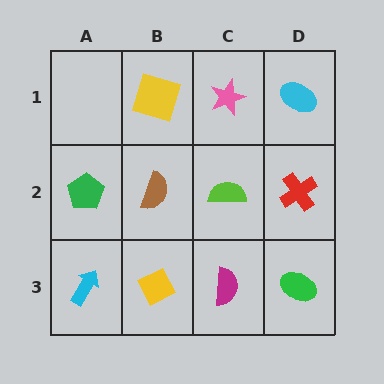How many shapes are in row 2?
4 shapes.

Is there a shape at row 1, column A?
No, that cell is empty.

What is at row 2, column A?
A green pentagon.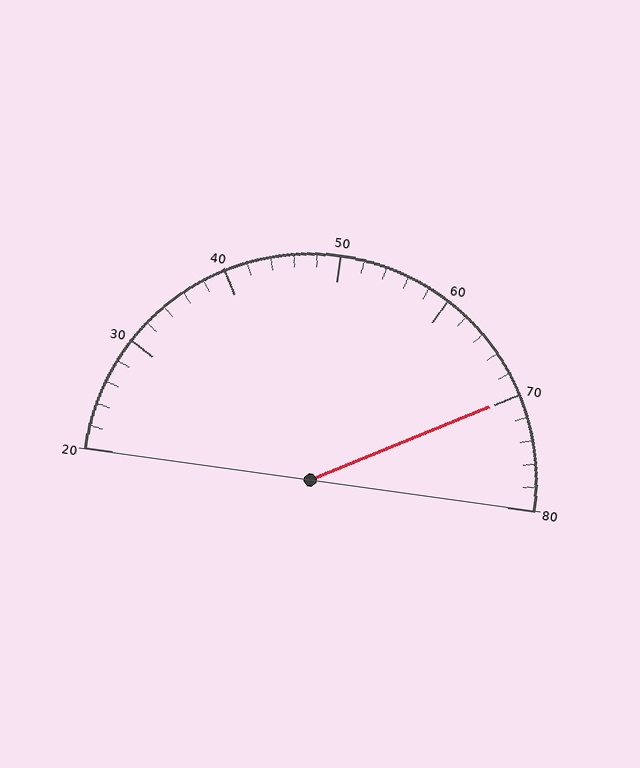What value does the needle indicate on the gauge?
The needle indicates approximately 70.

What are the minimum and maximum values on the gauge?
The gauge ranges from 20 to 80.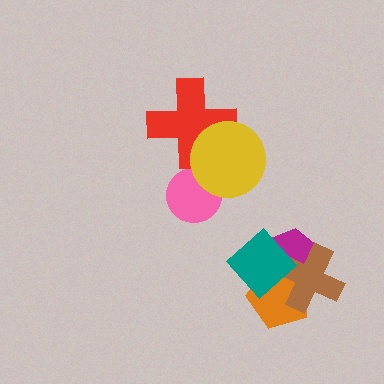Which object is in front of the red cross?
The yellow circle is in front of the red cross.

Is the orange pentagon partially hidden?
Yes, it is partially covered by another shape.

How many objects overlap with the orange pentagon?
3 objects overlap with the orange pentagon.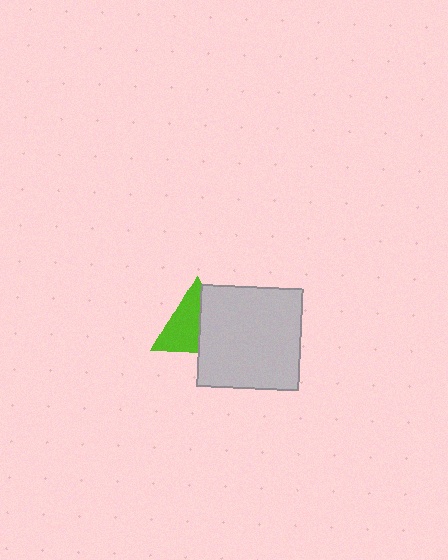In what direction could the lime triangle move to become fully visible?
The lime triangle could move left. That would shift it out from behind the light gray square entirely.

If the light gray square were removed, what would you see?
You would see the complete lime triangle.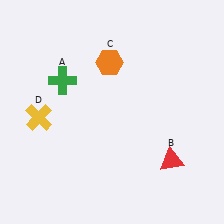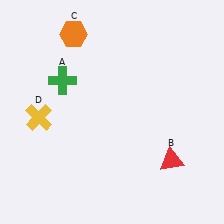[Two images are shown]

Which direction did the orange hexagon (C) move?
The orange hexagon (C) moved left.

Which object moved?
The orange hexagon (C) moved left.